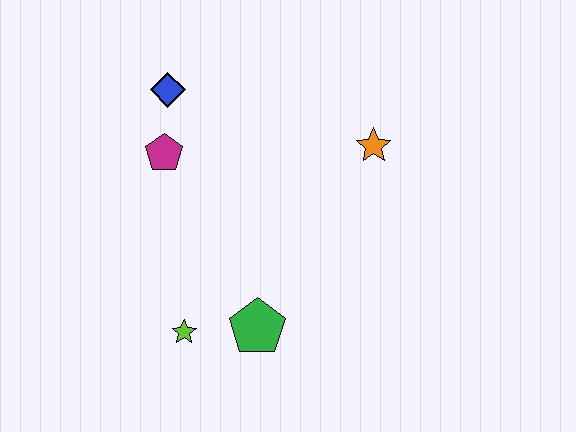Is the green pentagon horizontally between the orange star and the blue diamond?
Yes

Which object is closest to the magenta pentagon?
The blue diamond is closest to the magenta pentagon.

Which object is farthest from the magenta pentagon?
The orange star is farthest from the magenta pentagon.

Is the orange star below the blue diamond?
Yes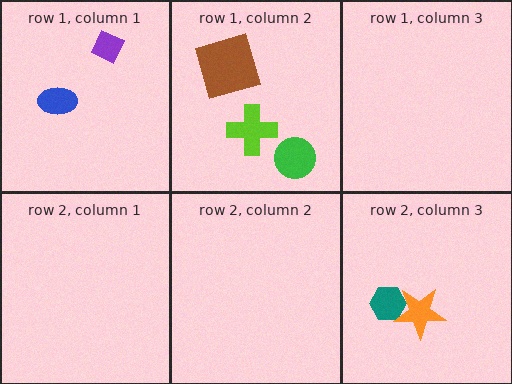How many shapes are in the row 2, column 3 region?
2.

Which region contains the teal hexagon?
The row 2, column 3 region.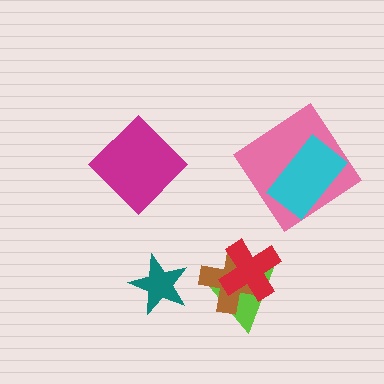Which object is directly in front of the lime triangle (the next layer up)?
The brown cross is directly in front of the lime triangle.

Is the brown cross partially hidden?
Yes, it is partially covered by another shape.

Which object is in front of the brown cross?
The red cross is in front of the brown cross.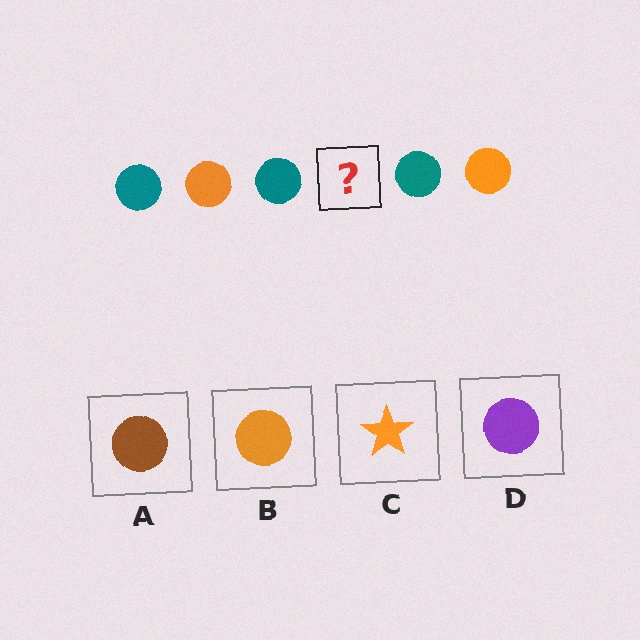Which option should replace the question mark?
Option B.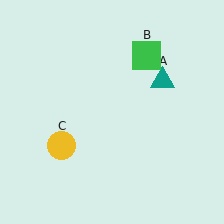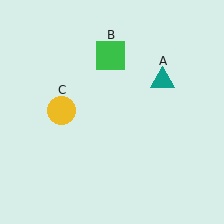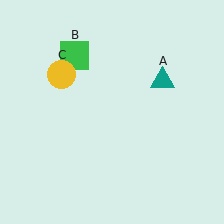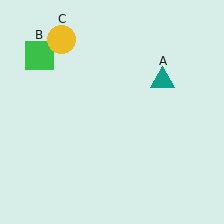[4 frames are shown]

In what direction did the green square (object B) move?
The green square (object B) moved left.